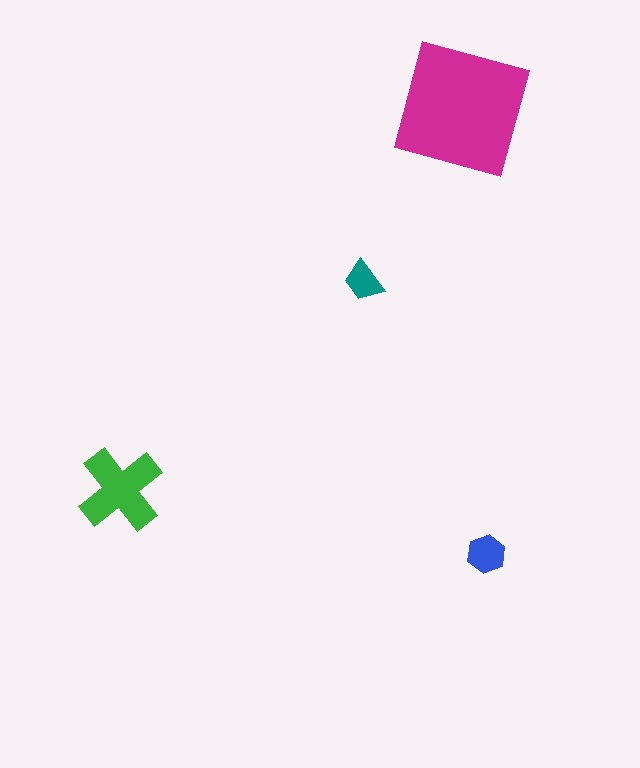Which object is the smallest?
The teal trapezoid.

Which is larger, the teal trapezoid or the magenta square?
The magenta square.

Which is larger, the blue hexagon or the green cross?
The green cross.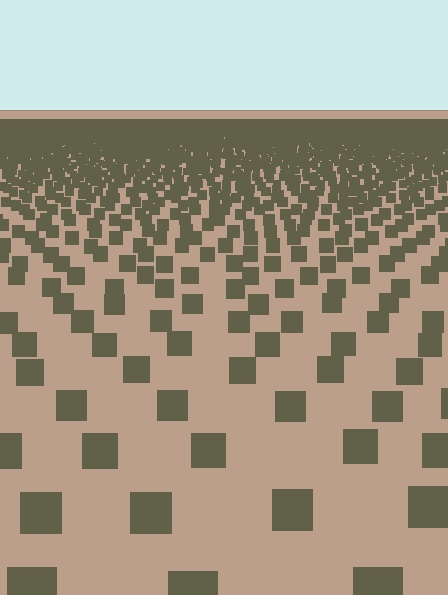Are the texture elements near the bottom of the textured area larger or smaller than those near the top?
Larger. Near the bottom, elements are closer to the viewer and appear at a bigger on-screen size.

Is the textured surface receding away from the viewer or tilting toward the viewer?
The surface is receding away from the viewer. Texture elements get smaller and denser toward the top.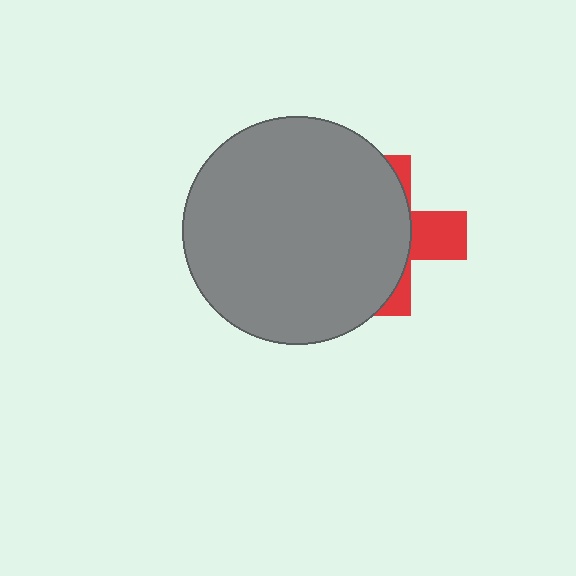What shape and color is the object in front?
The object in front is a gray circle.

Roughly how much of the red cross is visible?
A small part of it is visible (roughly 32%).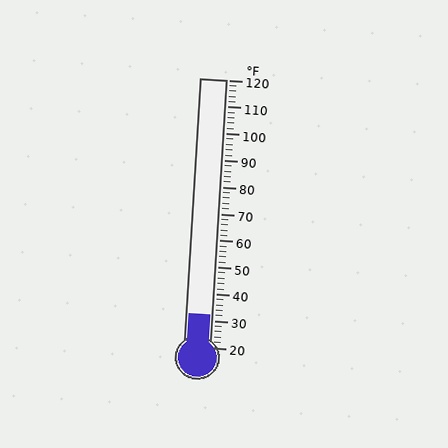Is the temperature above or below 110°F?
The temperature is below 110°F.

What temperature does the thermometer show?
The thermometer shows approximately 32°F.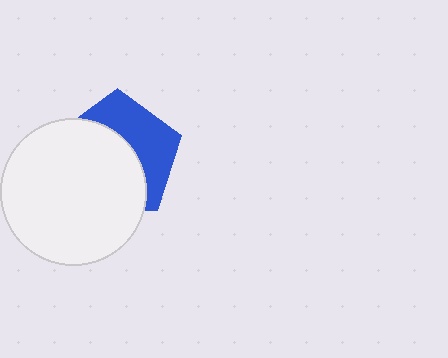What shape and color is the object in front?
The object in front is a white circle.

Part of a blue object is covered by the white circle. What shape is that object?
It is a pentagon.